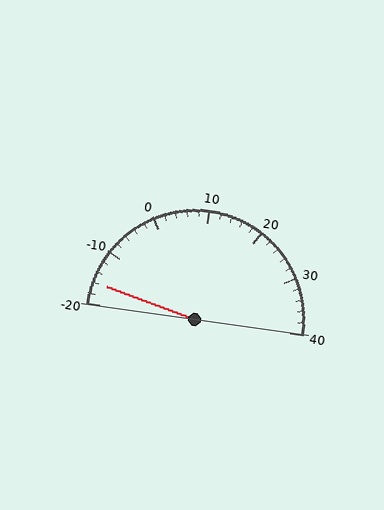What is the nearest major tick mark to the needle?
The nearest major tick mark is -20.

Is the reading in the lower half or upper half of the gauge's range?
The reading is in the lower half of the range (-20 to 40).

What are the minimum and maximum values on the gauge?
The gauge ranges from -20 to 40.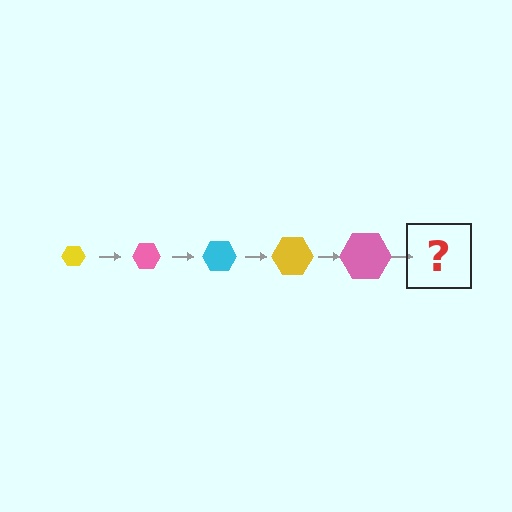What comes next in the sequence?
The next element should be a cyan hexagon, larger than the previous one.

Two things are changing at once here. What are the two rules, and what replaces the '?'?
The two rules are that the hexagon grows larger each step and the color cycles through yellow, pink, and cyan. The '?' should be a cyan hexagon, larger than the previous one.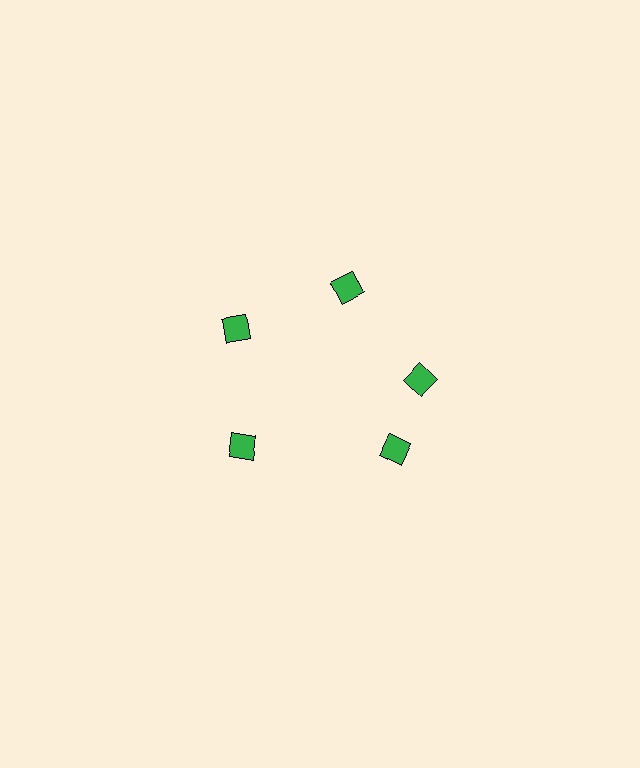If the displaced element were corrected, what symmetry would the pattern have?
It would have 5-fold rotational symmetry — the pattern would map onto itself every 72 degrees.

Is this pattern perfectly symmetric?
No. The 5 green diamonds are arranged in a ring, but one element near the 5 o'clock position is rotated out of alignment along the ring, breaking the 5-fold rotational symmetry.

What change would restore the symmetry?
The symmetry would be restored by rotating it back into even spacing with its neighbors so that all 5 diamonds sit at equal angles and equal distance from the center.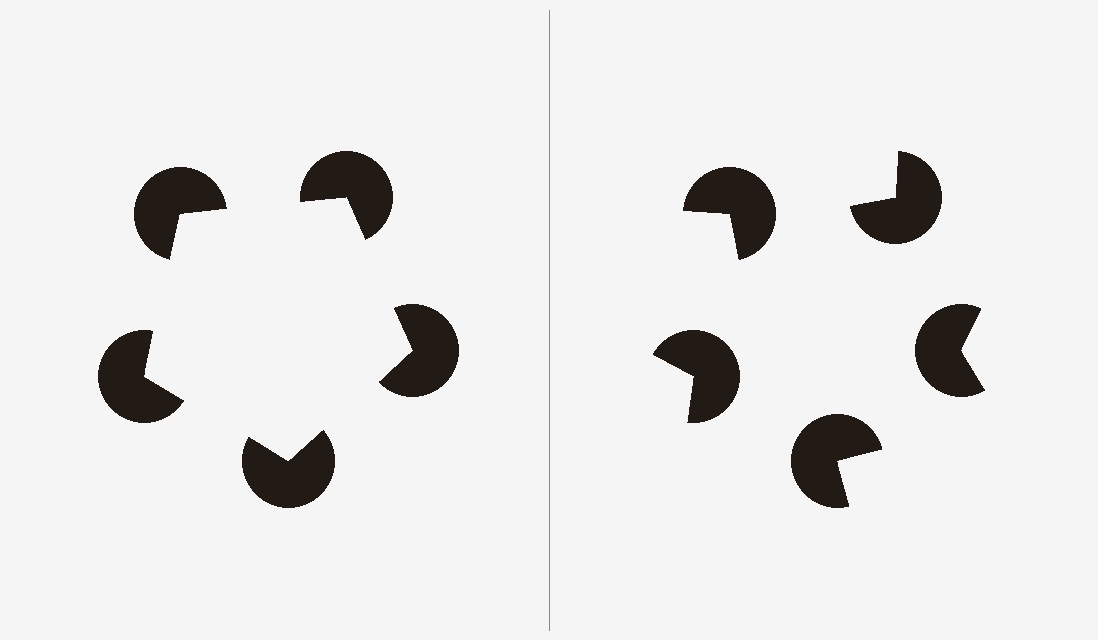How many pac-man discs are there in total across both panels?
10 — 5 on each side.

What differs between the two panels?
The pac-man discs are positioned identically on both sides; only the wedge orientations differ. On the left they align to a pentagon; on the right they are misaligned.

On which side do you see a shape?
An illusory pentagon appears on the left side. On the right side the wedge cuts are rotated, so no coherent shape forms.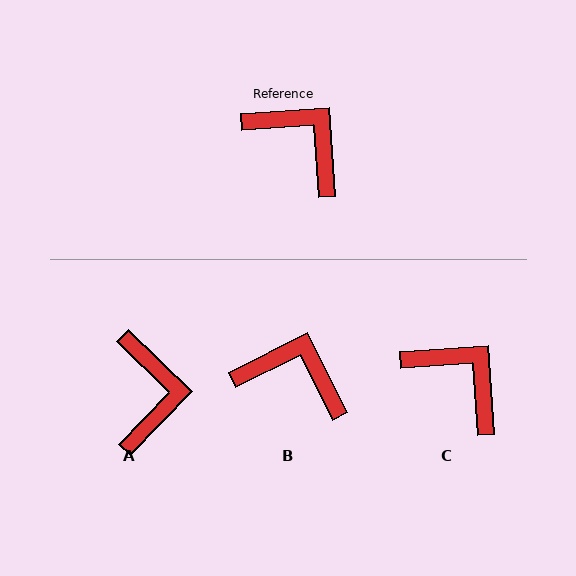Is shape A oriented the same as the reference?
No, it is off by about 48 degrees.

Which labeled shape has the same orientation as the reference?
C.